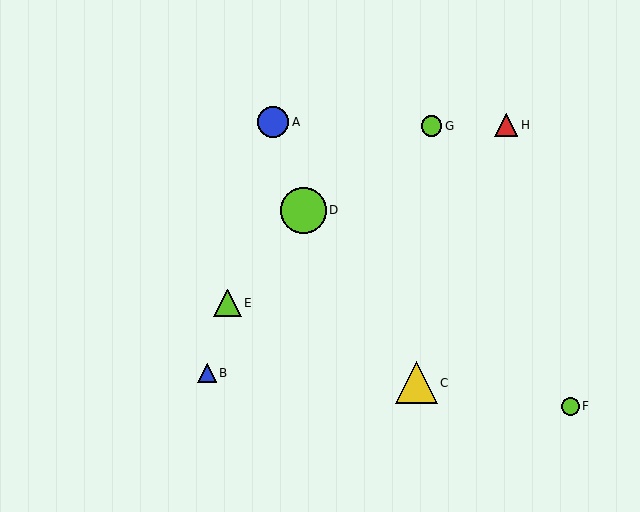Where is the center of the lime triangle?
The center of the lime triangle is at (227, 303).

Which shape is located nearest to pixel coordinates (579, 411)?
The lime circle (labeled F) at (571, 406) is nearest to that location.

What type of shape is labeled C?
Shape C is a yellow triangle.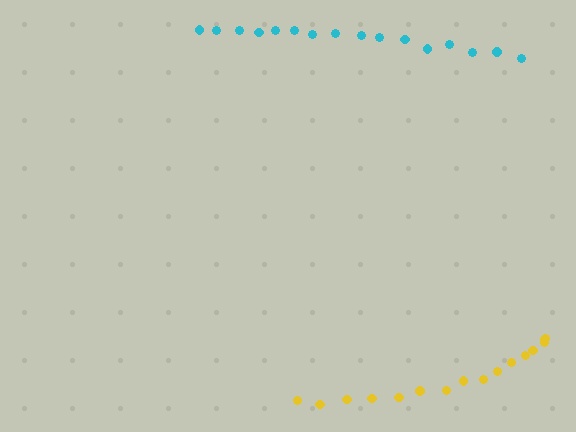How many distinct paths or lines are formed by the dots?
There are 2 distinct paths.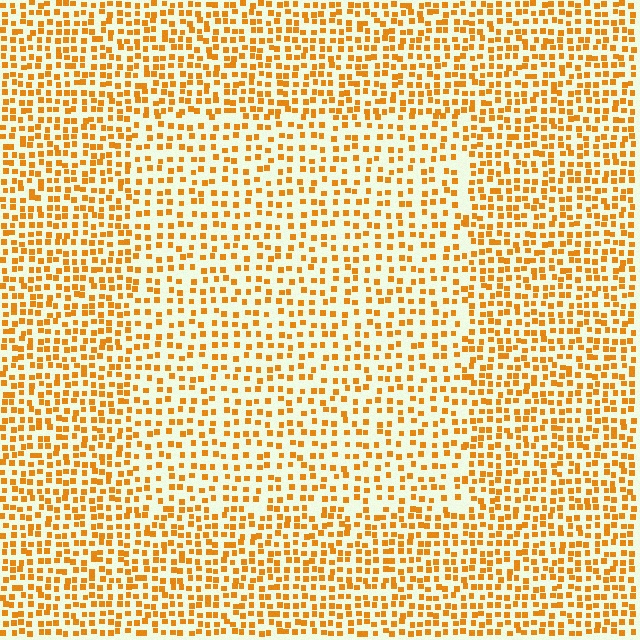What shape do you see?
I see a rectangle.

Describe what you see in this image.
The image contains small orange elements arranged at two different densities. A rectangle-shaped region is visible where the elements are less densely packed than the surrounding area.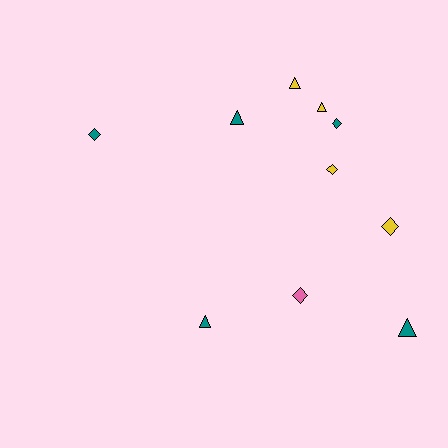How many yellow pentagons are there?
There are no yellow pentagons.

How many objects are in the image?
There are 10 objects.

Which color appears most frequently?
Teal, with 5 objects.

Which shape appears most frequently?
Diamond, with 5 objects.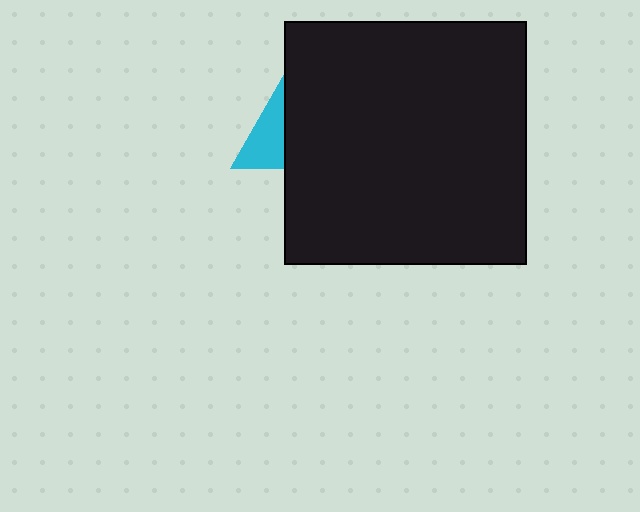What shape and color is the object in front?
The object in front is a black square.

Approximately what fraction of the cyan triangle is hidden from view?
Roughly 61% of the cyan triangle is hidden behind the black square.